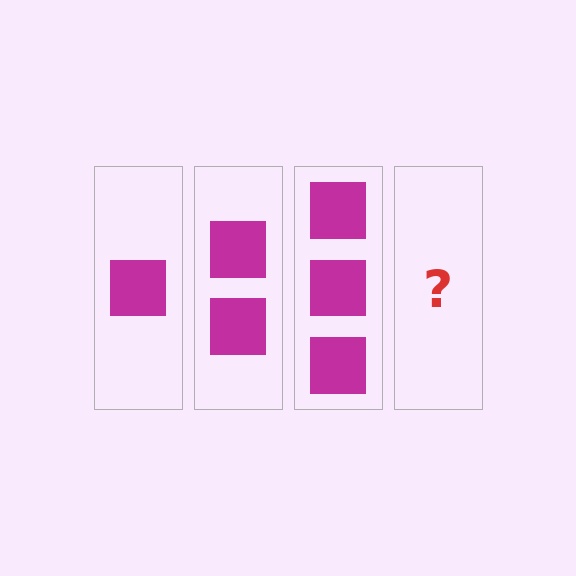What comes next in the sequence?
The next element should be 4 squares.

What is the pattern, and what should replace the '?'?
The pattern is that each step adds one more square. The '?' should be 4 squares.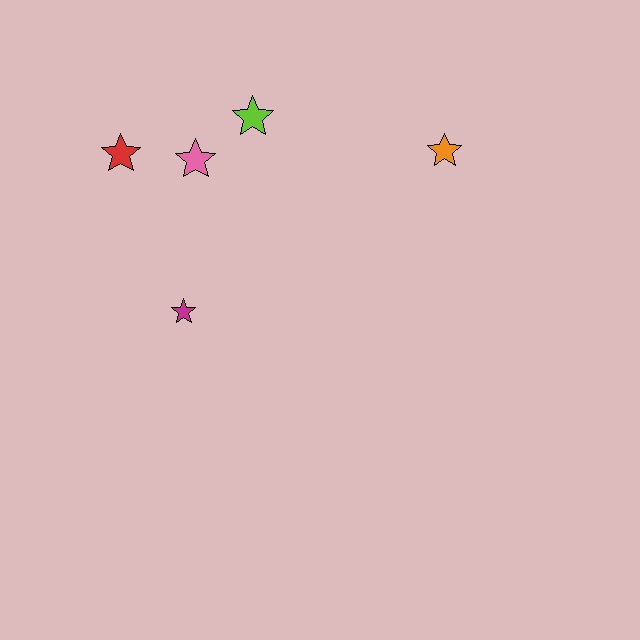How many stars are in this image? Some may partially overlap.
There are 5 stars.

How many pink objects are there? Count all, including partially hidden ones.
There is 1 pink object.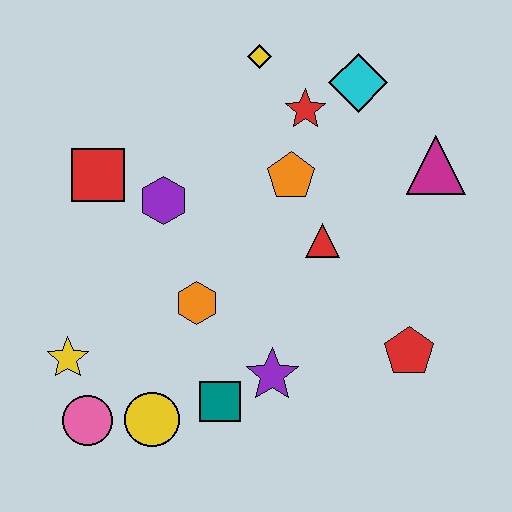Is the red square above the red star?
No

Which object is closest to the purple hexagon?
The red square is closest to the purple hexagon.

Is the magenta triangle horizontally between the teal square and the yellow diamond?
No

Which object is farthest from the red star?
The pink circle is farthest from the red star.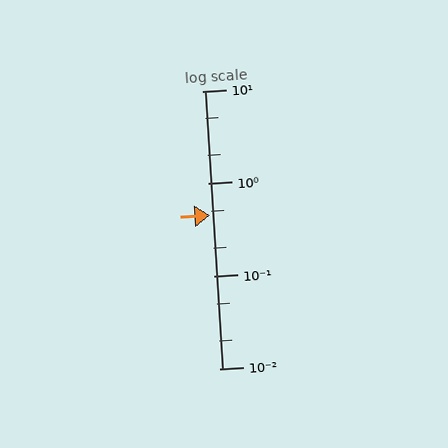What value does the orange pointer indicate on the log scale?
The pointer indicates approximately 0.45.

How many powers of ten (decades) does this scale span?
The scale spans 3 decades, from 0.01 to 10.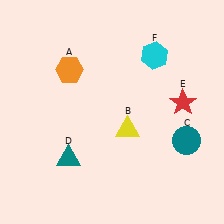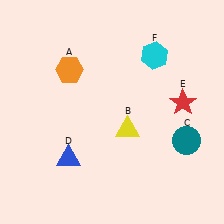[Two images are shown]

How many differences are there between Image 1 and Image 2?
There is 1 difference between the two images.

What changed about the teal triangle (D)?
In Image 1, D is teal. In Image 2, it changed to blue.